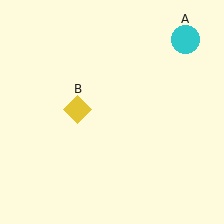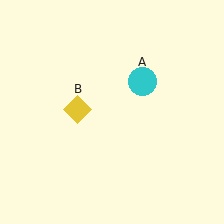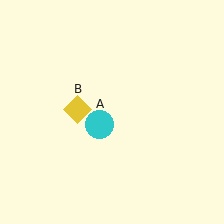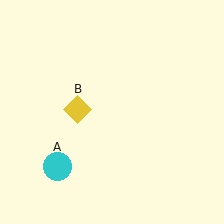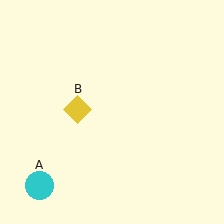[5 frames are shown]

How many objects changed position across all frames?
1 object changed position: cyan circle (object A).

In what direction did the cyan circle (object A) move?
The cyan circle (object A) moved down and to the left.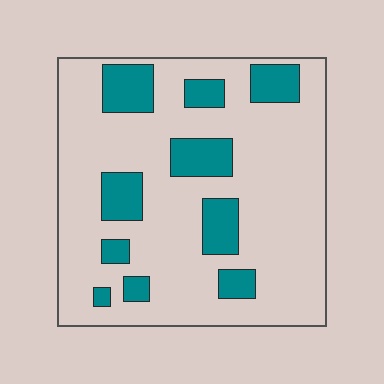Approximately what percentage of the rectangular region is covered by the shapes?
Approximately 20%.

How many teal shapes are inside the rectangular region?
10.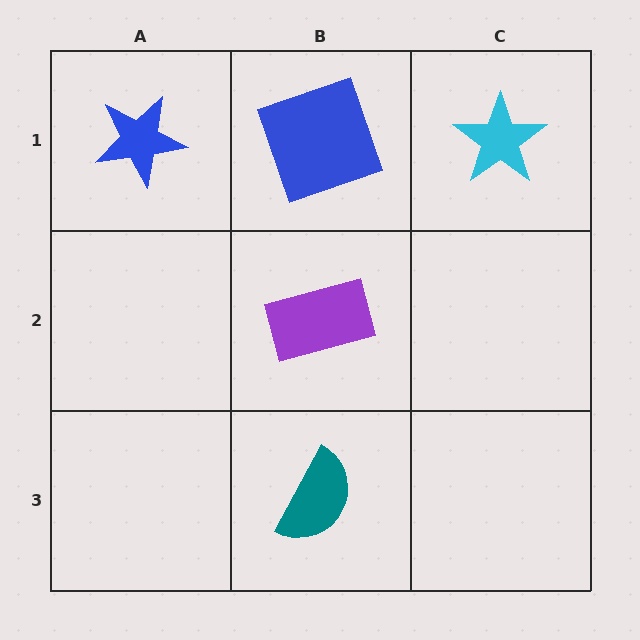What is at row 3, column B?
A teal semicircle.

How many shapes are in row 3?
1 shape.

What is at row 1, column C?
A cyan star.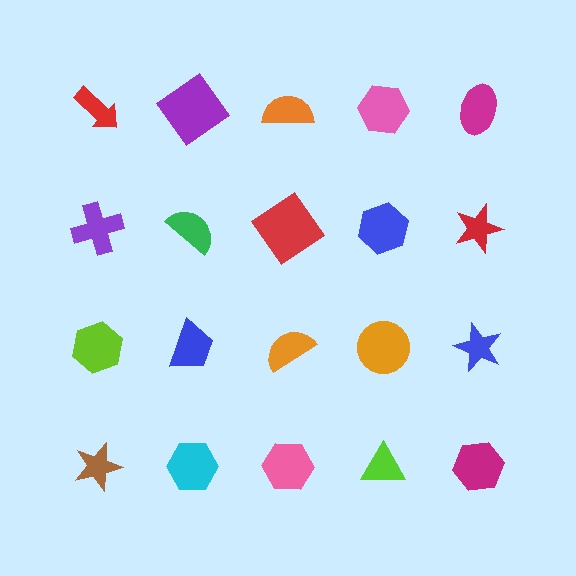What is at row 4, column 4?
A lime triangle.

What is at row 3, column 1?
A lime hexagon.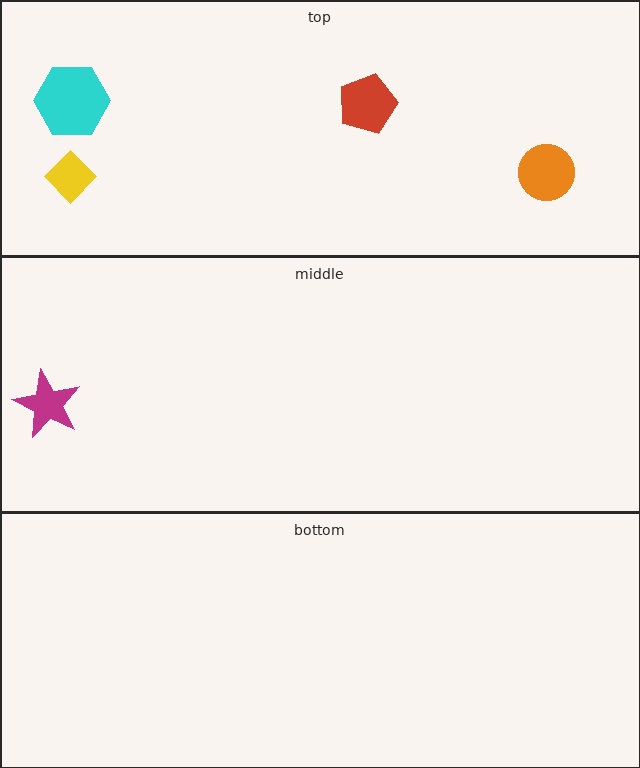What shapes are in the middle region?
The magenta star.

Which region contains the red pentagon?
The top region.